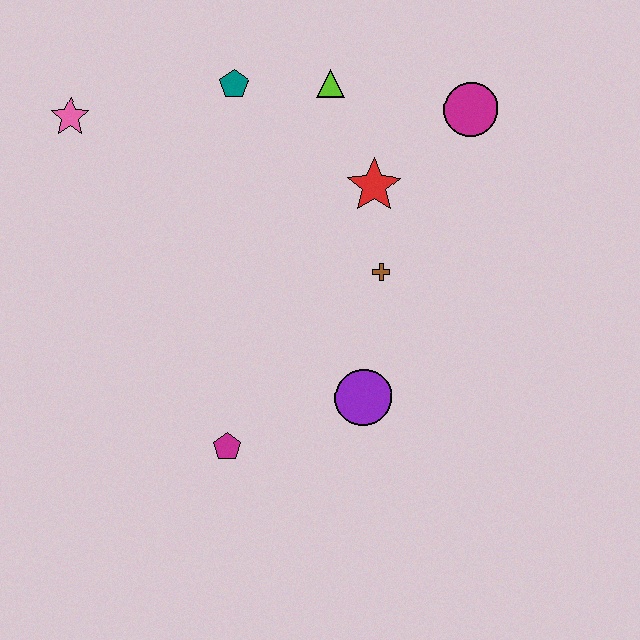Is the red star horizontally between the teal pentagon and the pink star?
No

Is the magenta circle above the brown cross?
Yes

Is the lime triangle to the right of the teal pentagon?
Yes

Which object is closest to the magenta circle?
The red star is closest to the magenta circle.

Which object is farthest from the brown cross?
The pink star is farthest from the brown cross.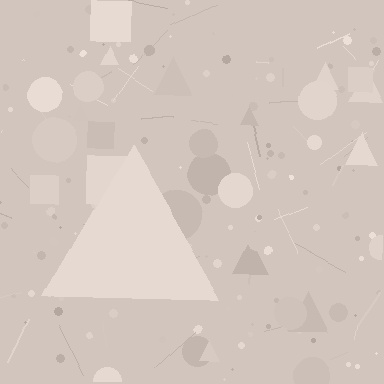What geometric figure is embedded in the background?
A triangle is embedded in the background.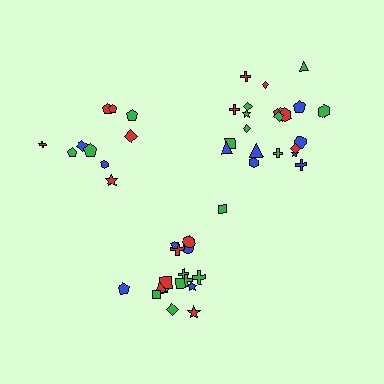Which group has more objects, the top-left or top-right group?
The top-right group.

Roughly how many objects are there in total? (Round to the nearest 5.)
Roughly 50 objects in total.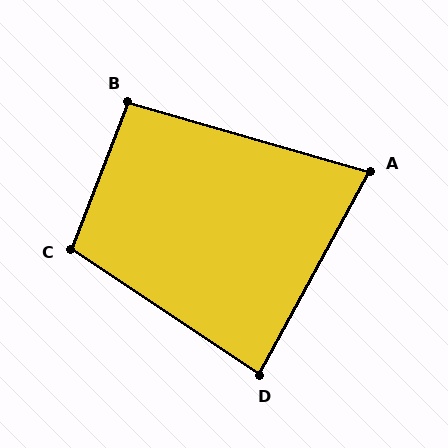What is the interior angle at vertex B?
Approximately 95 degrees (obtuse).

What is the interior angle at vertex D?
Approximately 85 degrees (acute).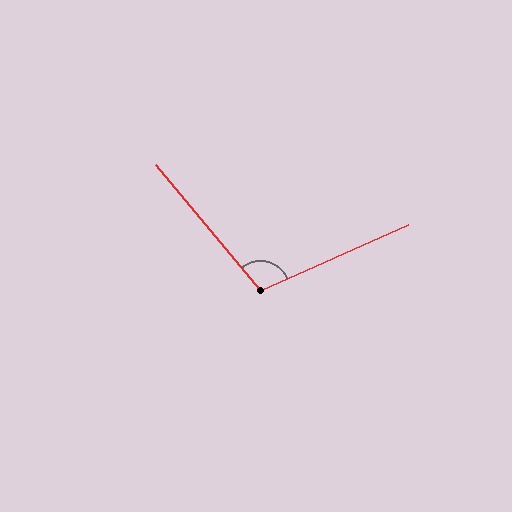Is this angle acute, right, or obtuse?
It is obtuse.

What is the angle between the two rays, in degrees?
Approximately 105 degrees.